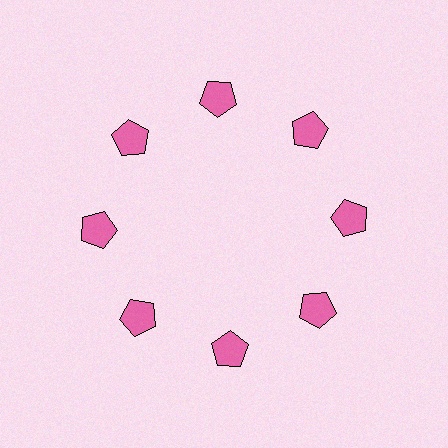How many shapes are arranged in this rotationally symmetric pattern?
There are 8 shapes, arranged in 8 groups of 1.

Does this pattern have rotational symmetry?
Yes, this pattern has 8-fold rotational symmetry. It looks the same after rotating 45 degrees around the center.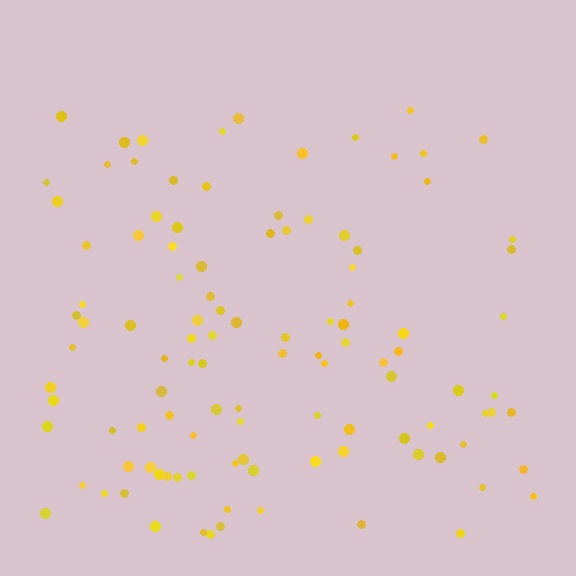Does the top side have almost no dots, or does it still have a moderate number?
Still a moderate number, just noticeably fewer than the bottom.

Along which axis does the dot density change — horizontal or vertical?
Vertical.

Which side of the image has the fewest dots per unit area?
The top.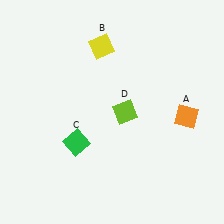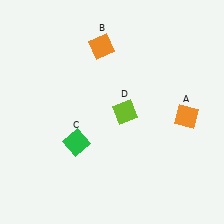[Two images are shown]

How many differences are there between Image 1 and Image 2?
There is 1 difference between the two images.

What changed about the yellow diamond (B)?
In Image 1, B is yellow. In Image 2, it changed to orange.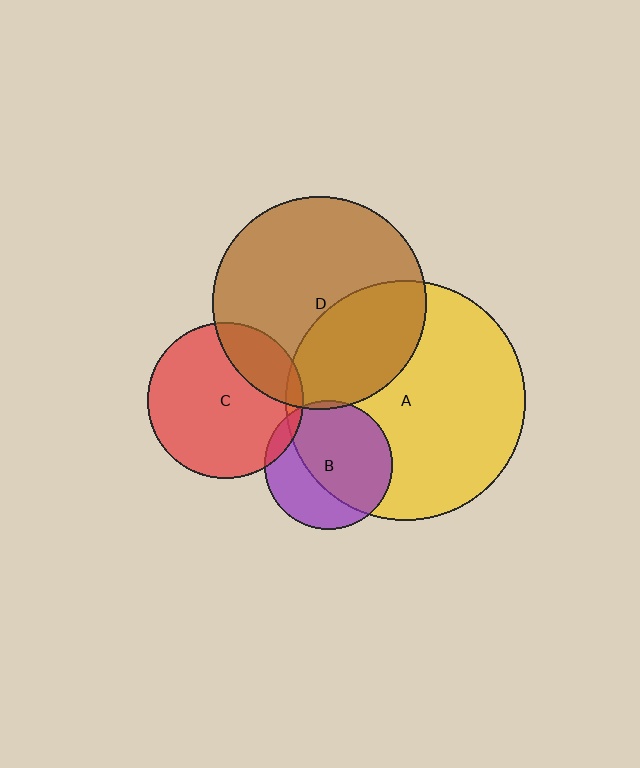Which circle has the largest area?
Circle A (yellow).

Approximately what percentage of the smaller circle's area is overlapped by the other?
Approximately 65%.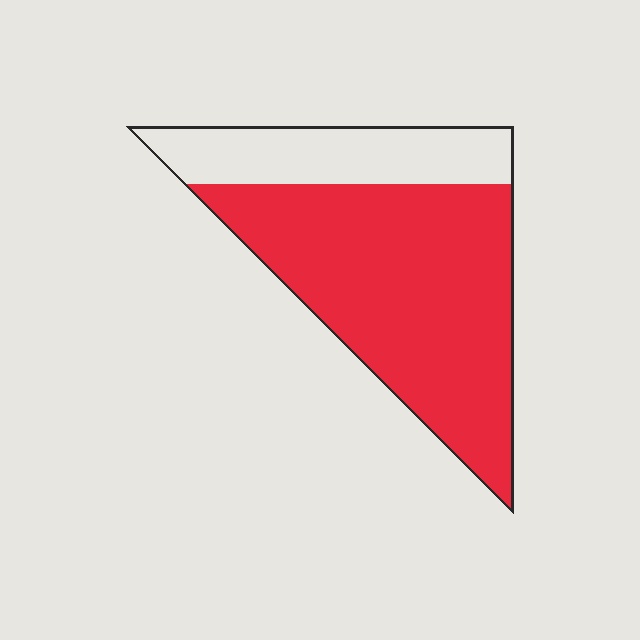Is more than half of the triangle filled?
Yes.